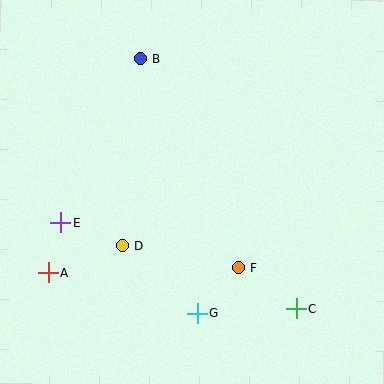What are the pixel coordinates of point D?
Point D is at (122, 245).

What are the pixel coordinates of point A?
Point A is at (48, 272).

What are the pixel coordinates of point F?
Point F is at (238, 268).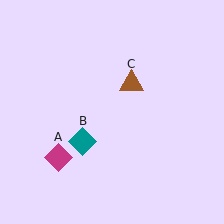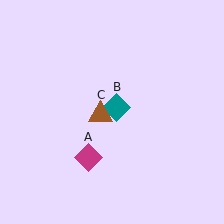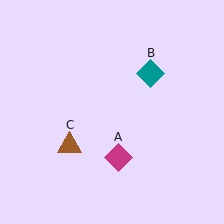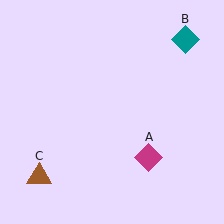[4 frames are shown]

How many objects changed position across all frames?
3 objects changed position: magenta diamond (object A), teal diamond (object B), brown triangle (object C).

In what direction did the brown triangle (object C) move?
The brown triangle (object C) moved down and to the left.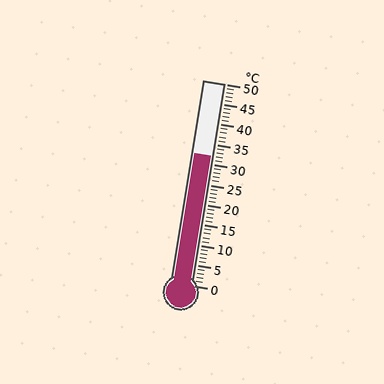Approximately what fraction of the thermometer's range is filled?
The thermometer is filled to approximately 65% of its range.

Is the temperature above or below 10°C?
The temperature is above 10°C.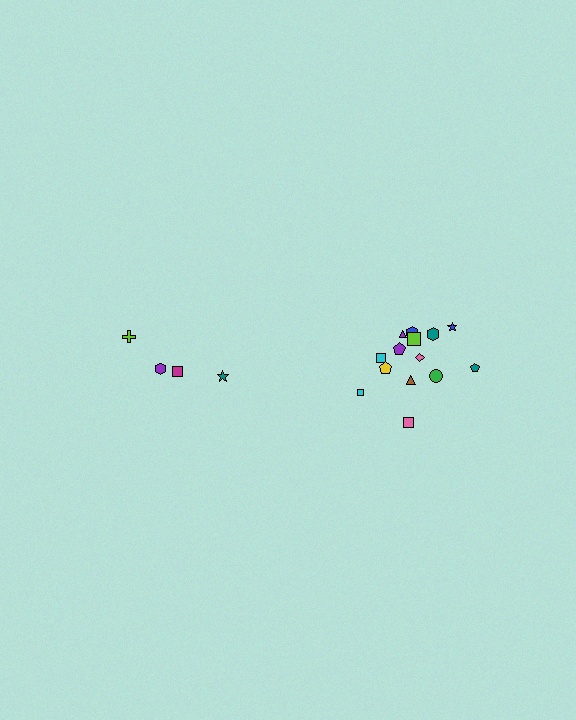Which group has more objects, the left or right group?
The right group.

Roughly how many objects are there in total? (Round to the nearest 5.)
Roughly 20 objects in total.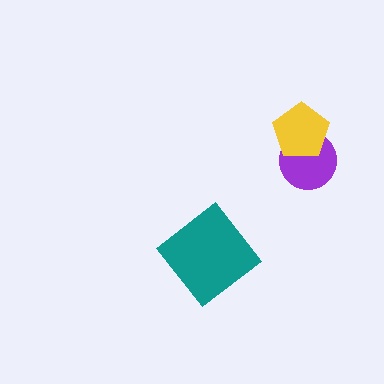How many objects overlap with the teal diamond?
0 objects overlap with the teal diamond.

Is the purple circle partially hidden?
Yes, it is partially covered by another shape.